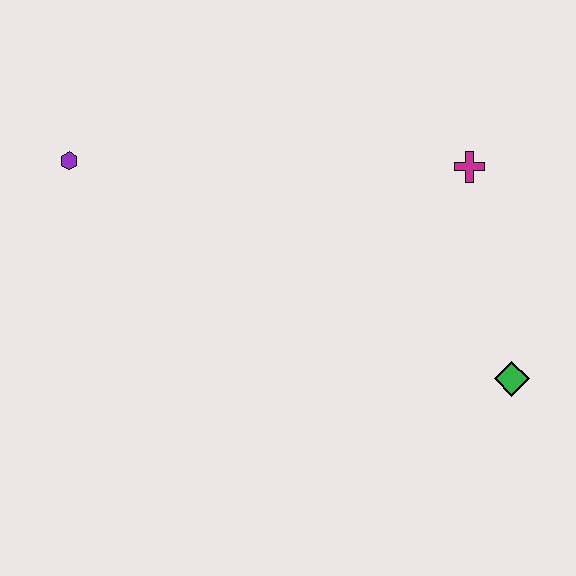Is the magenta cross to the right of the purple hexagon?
Yes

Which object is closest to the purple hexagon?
The magenta cross is closest to the purple hexagon.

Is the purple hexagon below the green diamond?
No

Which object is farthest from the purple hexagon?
The green diamond is farthest from the purple hexagon.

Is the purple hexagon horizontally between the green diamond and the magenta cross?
No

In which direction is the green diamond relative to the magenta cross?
The green diamond is below the magenta cross.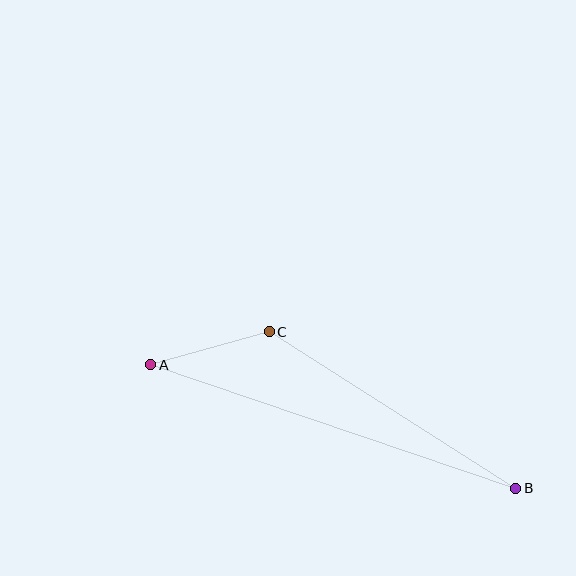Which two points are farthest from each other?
Points A and B are farthest from each other.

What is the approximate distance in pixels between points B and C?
The distance between B and C is approximately 292 pixels.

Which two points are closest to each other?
Points A and C are closest to each other.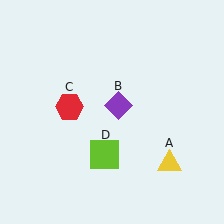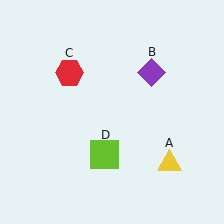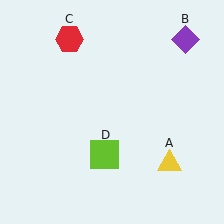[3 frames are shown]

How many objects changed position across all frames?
2 objects changed position: purple diamond (object B), red hexagon (object C).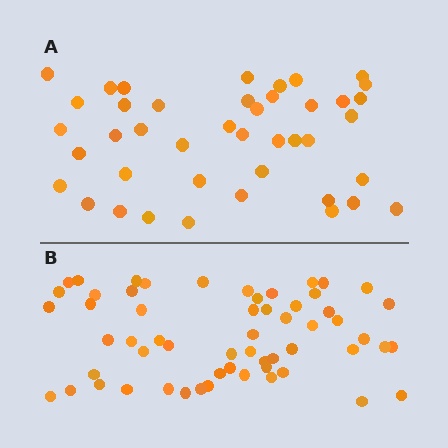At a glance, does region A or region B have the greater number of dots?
Region B (the bottom region) has more dots.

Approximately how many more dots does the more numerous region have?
Region B has approximately 15 more dots than region A.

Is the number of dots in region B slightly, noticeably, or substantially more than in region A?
Region B has noticeably more, but not dramatically so. The ratio is roughly 1.4 to 1.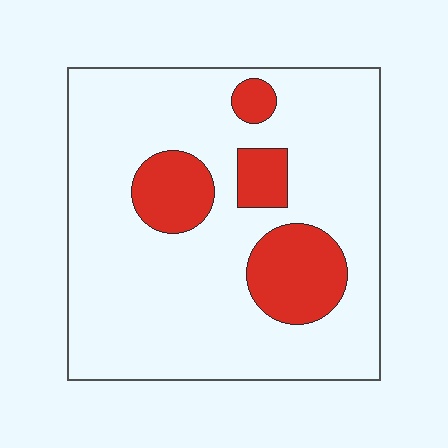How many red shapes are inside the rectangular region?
4.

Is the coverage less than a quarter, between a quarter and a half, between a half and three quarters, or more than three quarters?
Less than a quarter.